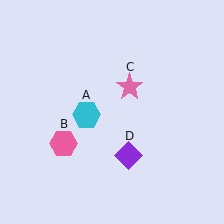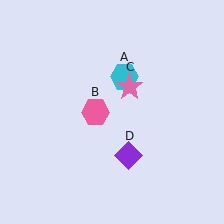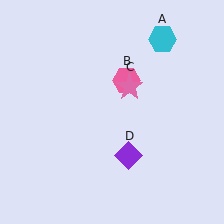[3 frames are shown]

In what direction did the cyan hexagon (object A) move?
The cyan hexagon (object A) moved up and to the right.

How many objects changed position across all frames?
2 objects changed position: cyan hexagon (object A), pink hexagon (object B).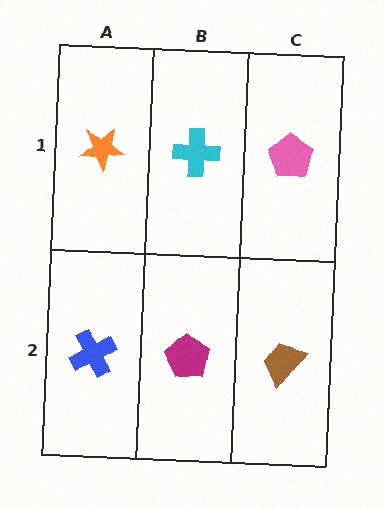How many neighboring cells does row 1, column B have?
3.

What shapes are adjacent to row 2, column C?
A pink pentagon (row 1, column C), a magenta pentagon (row 2, column B).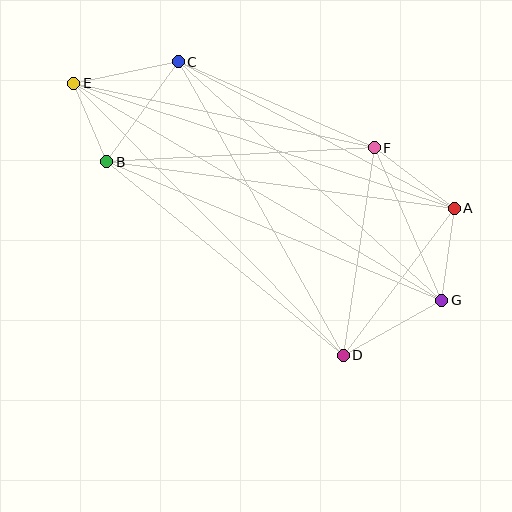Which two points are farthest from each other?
Points E and G are farthest from each other.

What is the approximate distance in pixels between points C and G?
The distance between C and G is approximately 355 pixels.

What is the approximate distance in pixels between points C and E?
The distance between C and E is approximately 106 pixels.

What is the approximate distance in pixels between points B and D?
The distance between B and D is approximately 305 pixels.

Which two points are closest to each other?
Points B and E are closest to each other.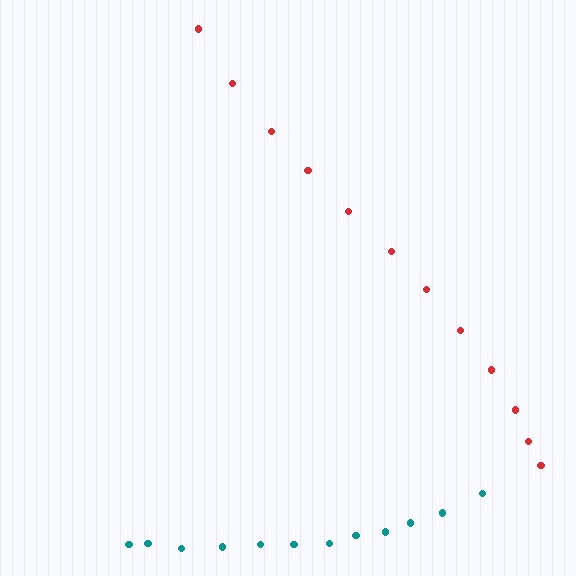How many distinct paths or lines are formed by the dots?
There are 2 distinct paths.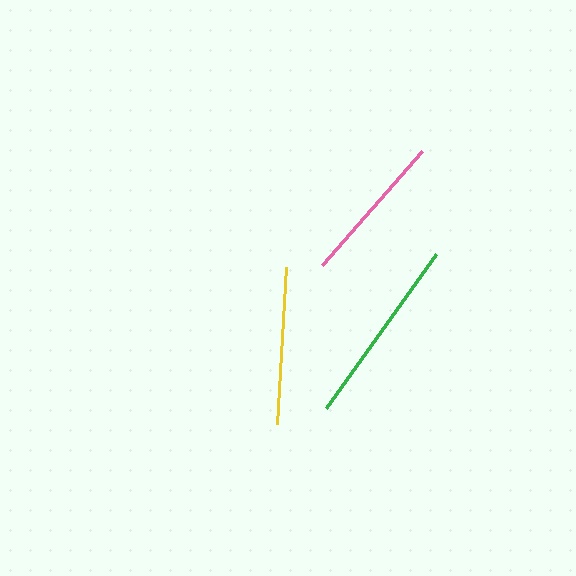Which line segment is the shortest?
The pink line is the shortest at approximately 151 pixels.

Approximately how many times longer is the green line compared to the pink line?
The green line is approximately 1.3 times the length of the pink line.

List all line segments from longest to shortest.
From longest to shortest: green, yellow, pink.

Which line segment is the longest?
The green line is the longest at approximately 190 pixels.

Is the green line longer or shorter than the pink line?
The green line is longer than the pink line.